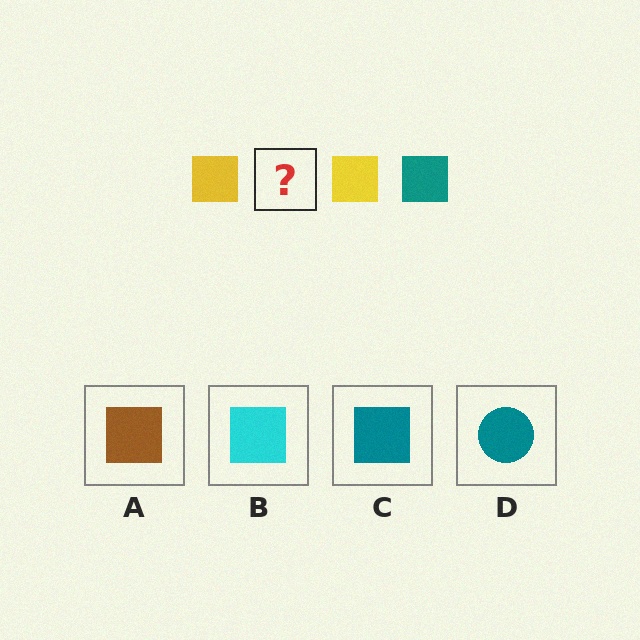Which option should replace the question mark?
Option C.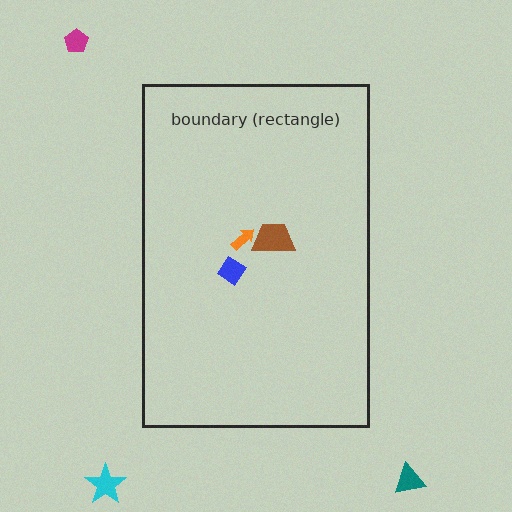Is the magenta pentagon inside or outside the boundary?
Outside.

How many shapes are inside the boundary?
3 inside, 3 outside.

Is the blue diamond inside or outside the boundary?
Inside.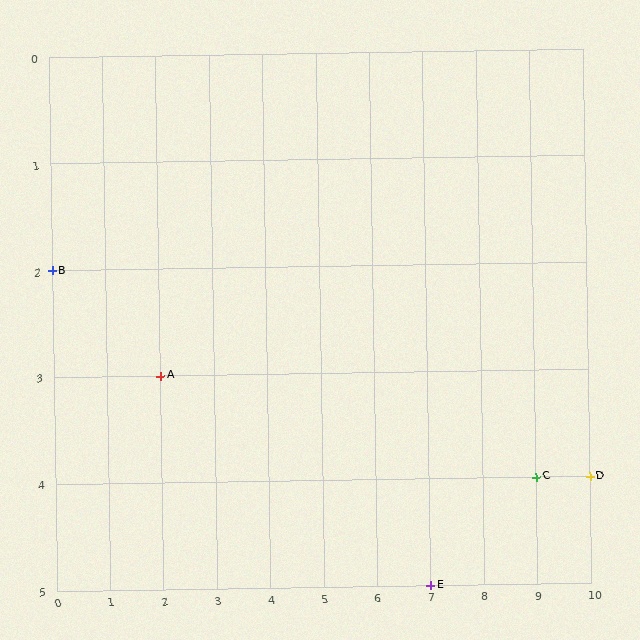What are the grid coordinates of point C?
Point C is at grid coordinates (9, 4).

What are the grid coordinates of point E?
Point E is at grid coordinates (7, 5).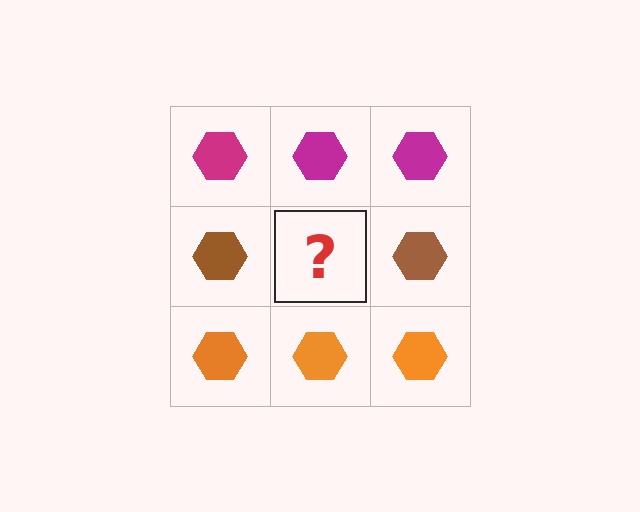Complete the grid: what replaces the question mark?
The question mark should be replaced with a brown hexagon.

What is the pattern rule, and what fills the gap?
The rule is that each row has a consistent color. The gap should be filled with a brown hexagon.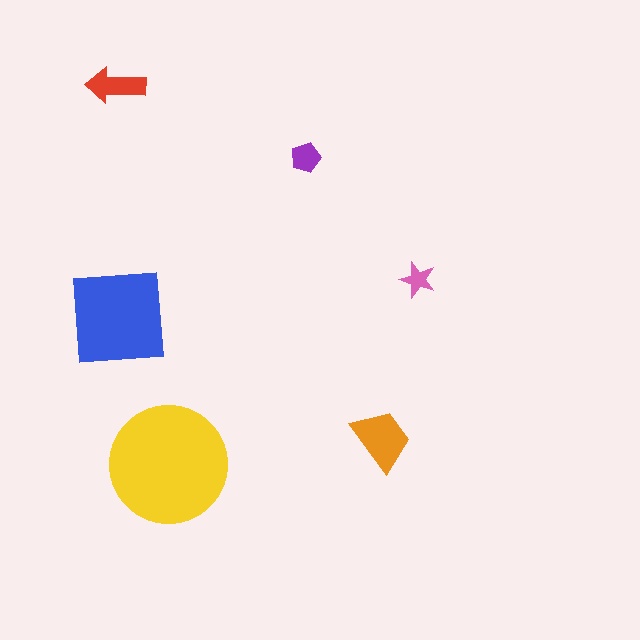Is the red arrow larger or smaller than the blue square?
Smaller.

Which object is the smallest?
The pink star.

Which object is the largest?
The yellow circle.